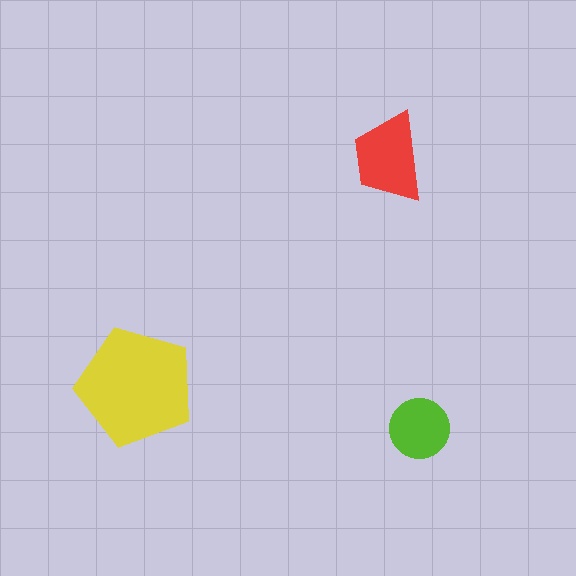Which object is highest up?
The red trapezoid is topmost.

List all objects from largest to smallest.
The yellow pentagon, the red trapezoid, the lime circle.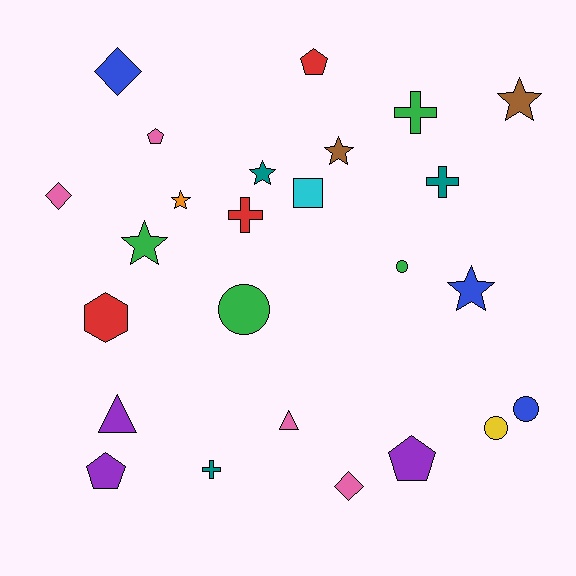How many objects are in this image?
There are 25 objects.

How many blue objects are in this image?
There are 3 blue objects.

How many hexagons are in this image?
There is 1 hexagon.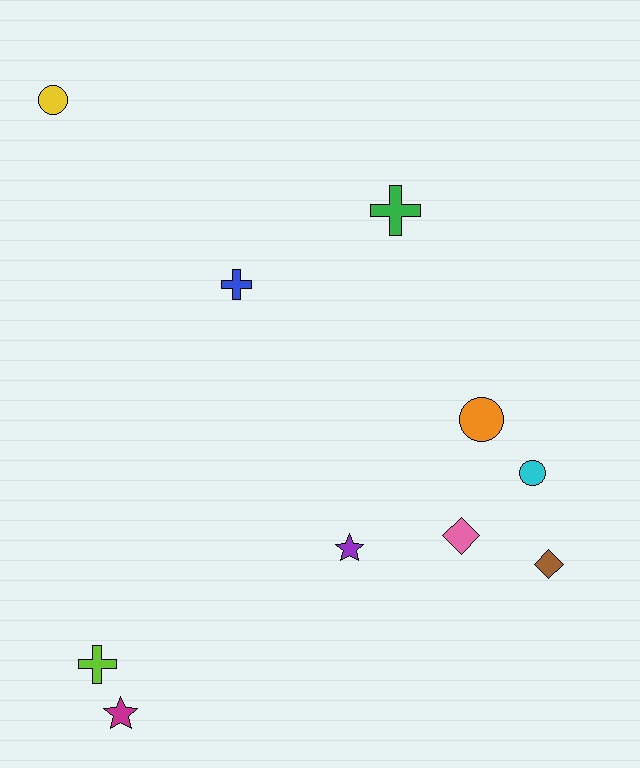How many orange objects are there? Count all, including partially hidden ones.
There is 1 orange object.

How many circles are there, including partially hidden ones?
There are 3 circles.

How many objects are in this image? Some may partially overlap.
There are 10 objects.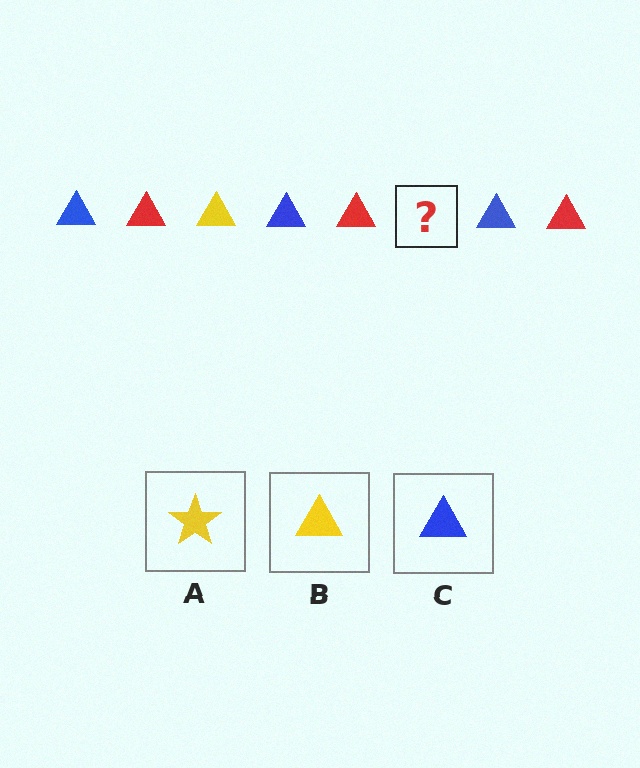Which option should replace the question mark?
Option B.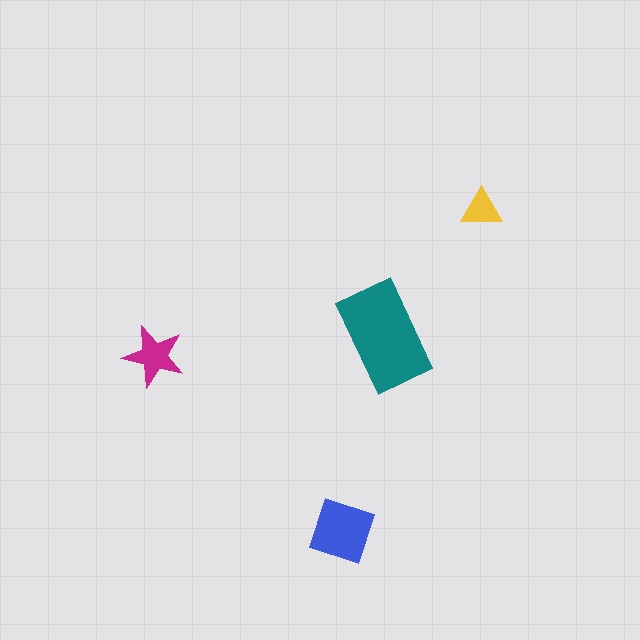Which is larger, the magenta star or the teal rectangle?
The teal rectangle.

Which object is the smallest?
The yellow triangle.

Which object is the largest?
The teal rectangle.